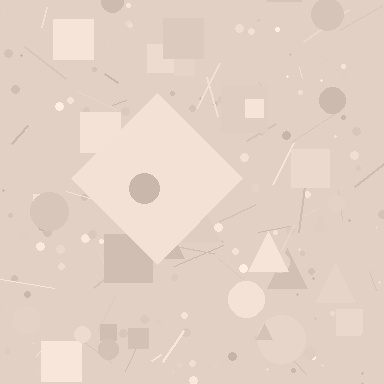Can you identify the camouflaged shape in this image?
The camouflaged shape is a diamond.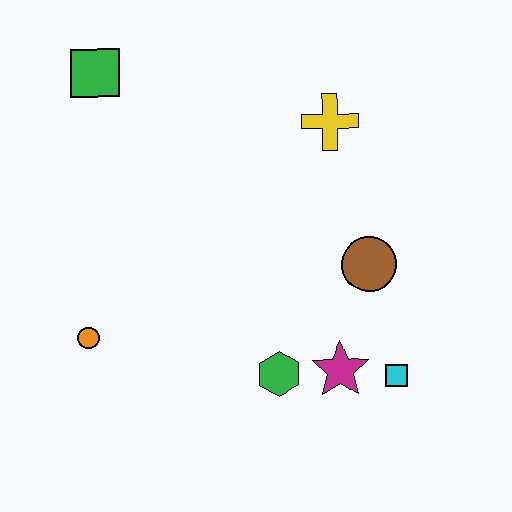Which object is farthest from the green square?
The cyan square is farthest from the green square.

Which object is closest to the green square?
The yellow cross is closest to the green square.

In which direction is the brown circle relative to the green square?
The brown circle is to the right of the green square.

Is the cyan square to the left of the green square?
No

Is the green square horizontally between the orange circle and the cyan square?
Yes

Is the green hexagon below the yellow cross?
Yes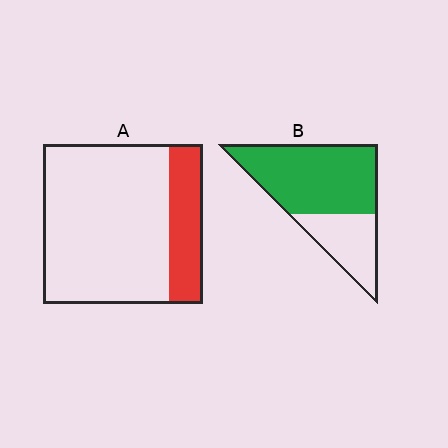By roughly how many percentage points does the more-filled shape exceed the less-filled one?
By roughly 45 percentage points (B over A).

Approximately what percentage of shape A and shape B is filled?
A is approximately 20% and B is approximately 70%.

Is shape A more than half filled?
No.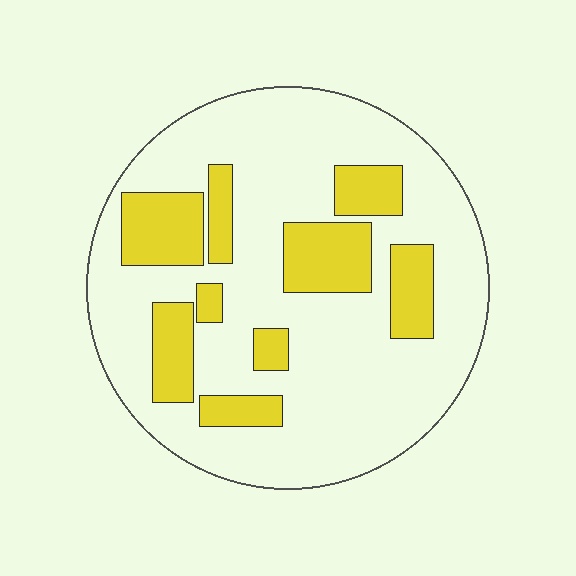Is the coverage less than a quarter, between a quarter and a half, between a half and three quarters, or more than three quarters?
Between a quarter and a half.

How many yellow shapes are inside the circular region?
9.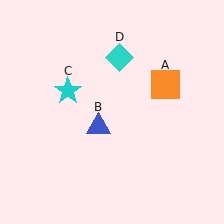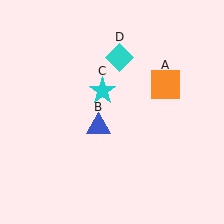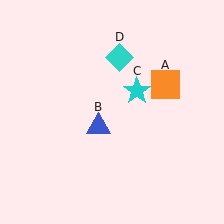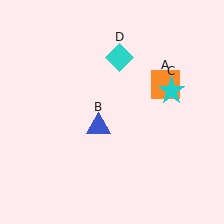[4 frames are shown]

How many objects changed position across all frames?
1 object changed position: cyan star (object C).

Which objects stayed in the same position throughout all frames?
Orange square (object A) and blue triangle (object B) and cyan diamond (object D) remained stationary.